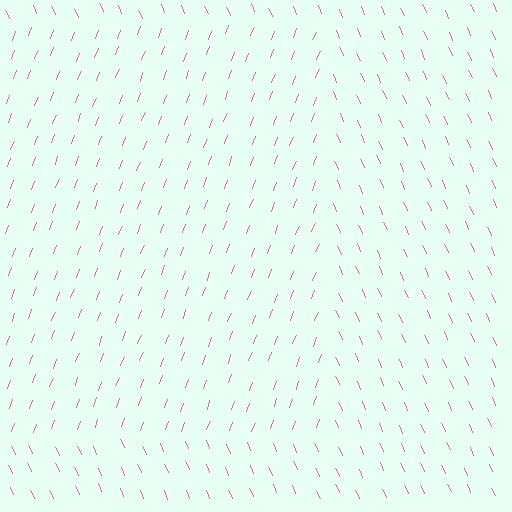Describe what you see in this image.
The image is filled with small pink line segments. A rectangle region in the image has lines oriented differently from the surrounding lines, creating a visible texture boundary.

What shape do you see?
I see a rectangle.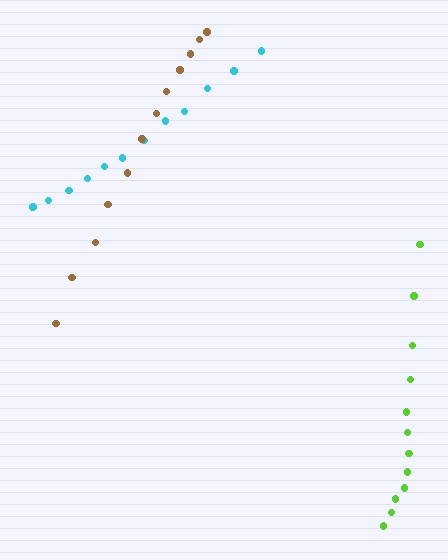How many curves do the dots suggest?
There are 3 distinct paths.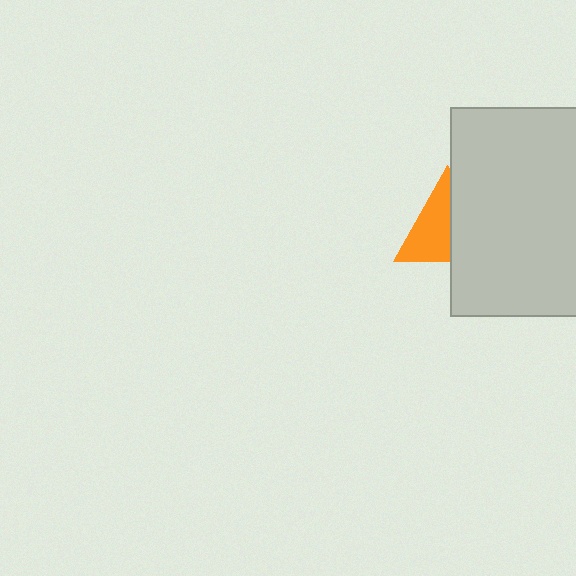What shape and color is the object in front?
The object in front is a light gray rectangle.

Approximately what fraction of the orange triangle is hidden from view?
Roughly 47% of the orange triangle is hidden behind the light gray rectangle.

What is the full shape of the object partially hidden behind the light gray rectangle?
The partially hidden object is an orange triangle.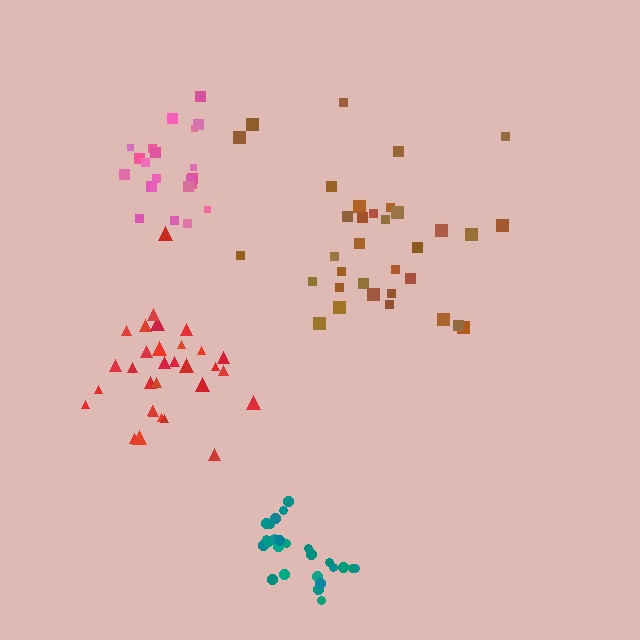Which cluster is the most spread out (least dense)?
Brown.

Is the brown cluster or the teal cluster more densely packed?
Teal.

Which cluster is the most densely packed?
Teal.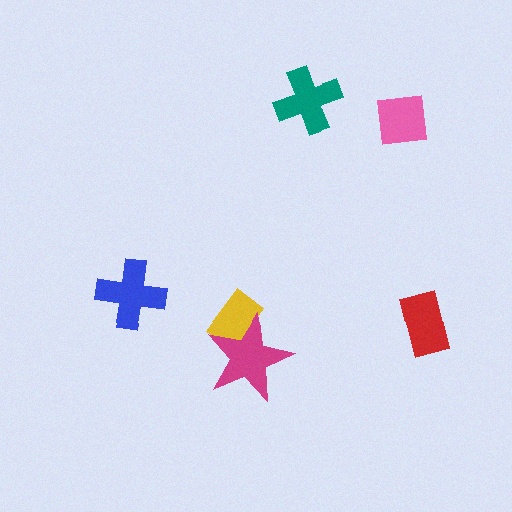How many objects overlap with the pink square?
0 objects overlap with the pink square.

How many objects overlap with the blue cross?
0 objects overlap with the blue cross.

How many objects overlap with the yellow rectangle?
1 object overlaps with the yellow rectangle.